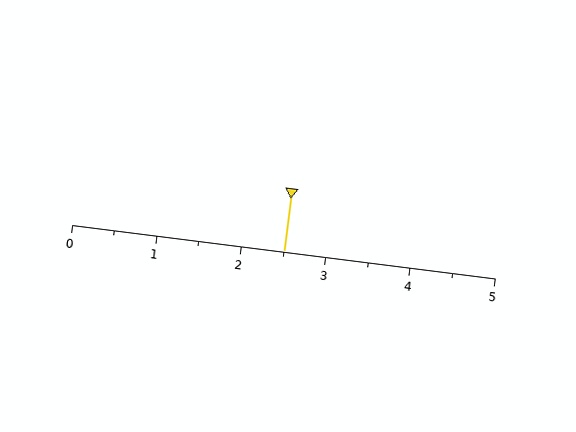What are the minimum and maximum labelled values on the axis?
The axis runs from 0 to 5.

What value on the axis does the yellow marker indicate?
The marker indicates approximately 2.5.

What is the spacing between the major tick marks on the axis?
The major ticks are spaced 1 apart.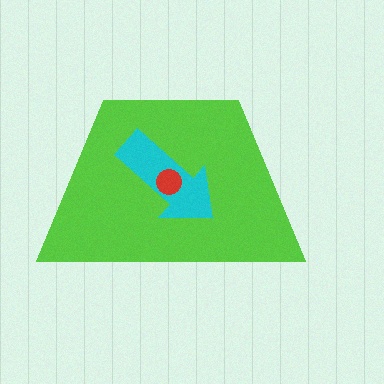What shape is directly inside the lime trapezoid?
The cyan arrow.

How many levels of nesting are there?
3.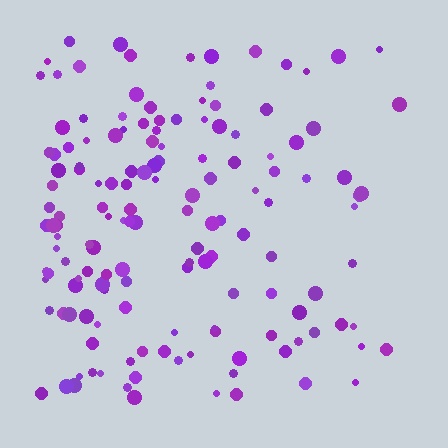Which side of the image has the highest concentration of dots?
The left.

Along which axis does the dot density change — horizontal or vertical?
Horizontal.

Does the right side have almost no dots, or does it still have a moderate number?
Still a moderate number, just noticeably fewer than the left.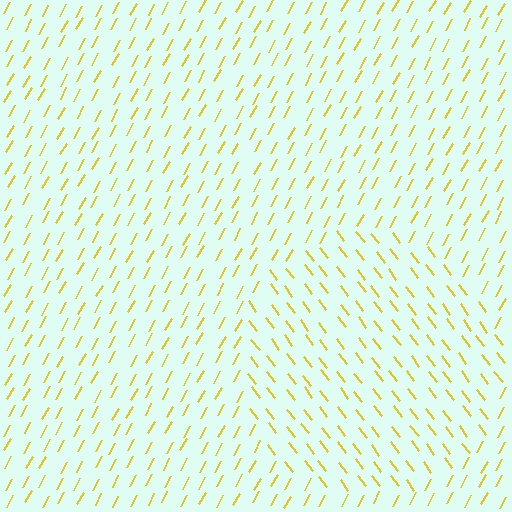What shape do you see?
I see a circle.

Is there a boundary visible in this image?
Yes, there is a texture boundary formed by a change in line orientation.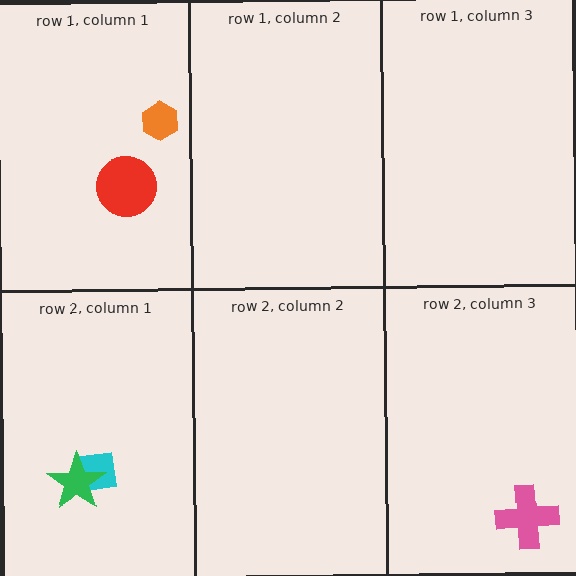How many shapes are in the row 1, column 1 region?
2.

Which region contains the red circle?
The row 1, column 1 region.